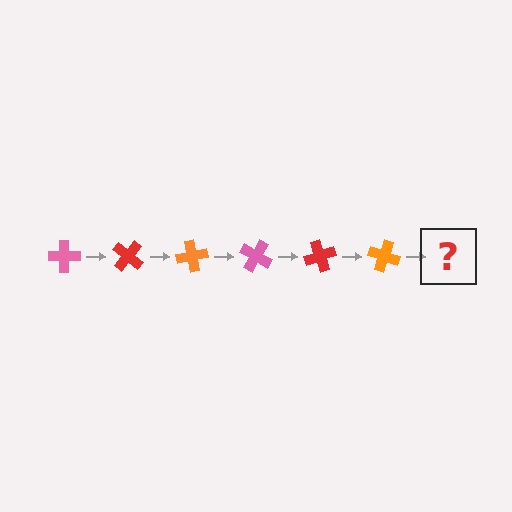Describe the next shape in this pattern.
It should be a pink cross, rotated 240 degrees from the start.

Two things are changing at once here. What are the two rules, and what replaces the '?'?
The two rules are that it rotates 40 degrees each step and the color cycles through pink, red, and orange. The '?' should be a pink cross, rotated 240 degrees from the start.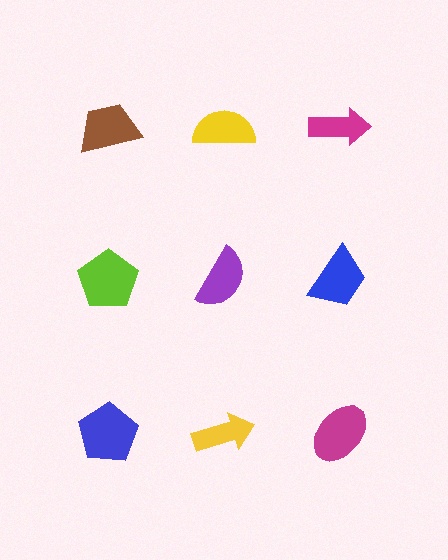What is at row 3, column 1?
A blue pentagon.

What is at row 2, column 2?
A purple semicircle.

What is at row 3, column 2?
A yellow arrow.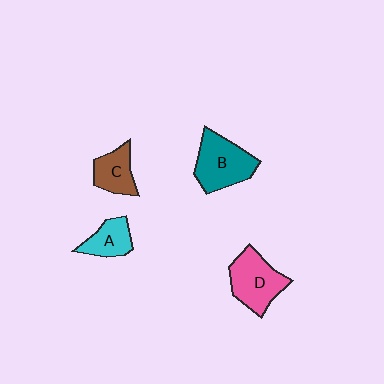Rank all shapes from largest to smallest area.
From largest to smallest: B (teal), D (pink), C (brown), A (cyan).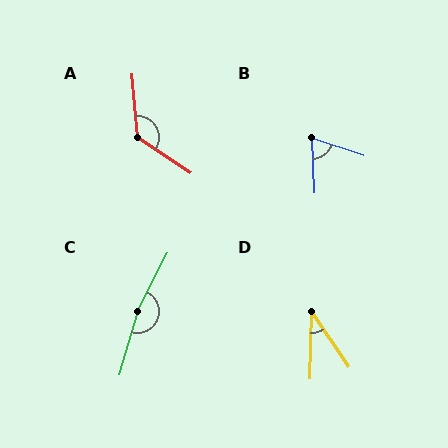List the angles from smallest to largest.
D (35°), B (70°), A (129°), C (169°).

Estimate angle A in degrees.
Approximately 129 degrees.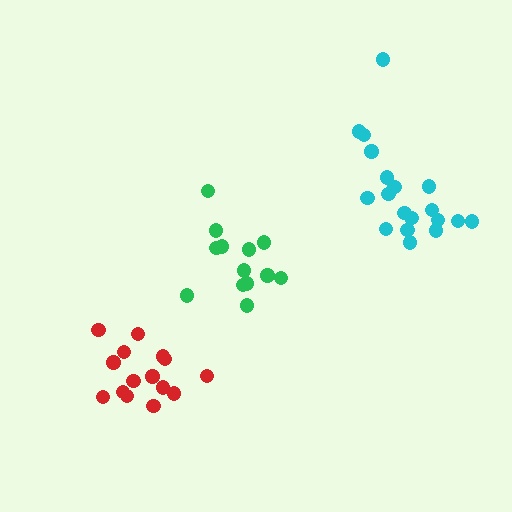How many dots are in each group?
Group 1: 13 dots, Group 2: 19 dots, Group 3: 15 dots (47 total).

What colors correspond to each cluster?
The clusters are colored: green, cyan, red.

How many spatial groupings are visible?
There are 3 spatial groupings.